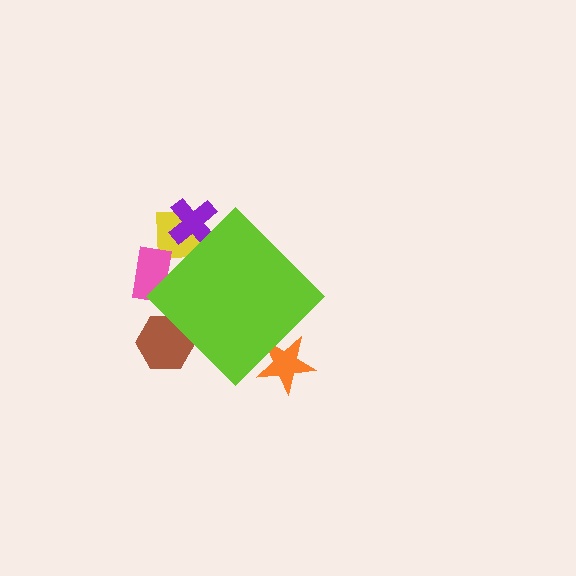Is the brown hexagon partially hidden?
Yes, the brown hexagon is partially hidden behind the lime diamond.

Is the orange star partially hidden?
Yes, the orange star is partially hidden behind the lime diamond.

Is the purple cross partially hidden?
Yes, the purple cross is partially hidden behind the lime diamond.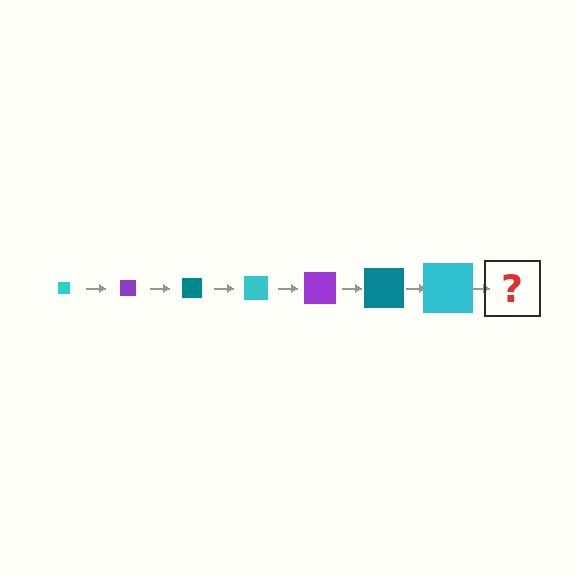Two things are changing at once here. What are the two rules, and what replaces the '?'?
The two rules are that the square grows larger each step and the color cycles through cyan, purple, and teal. The '?' should be a purple square, larger than the previous one.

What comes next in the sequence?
The next element should be a purple square, larger than the previous one.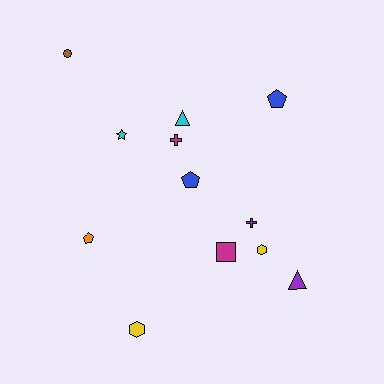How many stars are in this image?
There is 1 star.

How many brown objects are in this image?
There is 1 brown object.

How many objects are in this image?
There are 12 objects.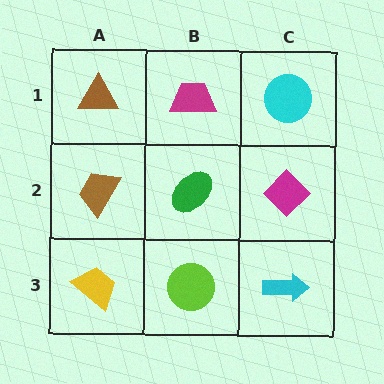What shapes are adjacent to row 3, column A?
A brown trapezoid (row 2, column A), a lime circle (row 3, column B).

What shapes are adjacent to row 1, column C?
A magenta diamond (row 2, column C), a magenta trapezoid (row 1, column B).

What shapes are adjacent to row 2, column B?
A magenta trapezoid (row 1, column B), a lime circle (row 3, column B), a brown trapezoid (row 2, column A), a magenta diamond (row 2, column C).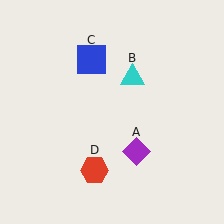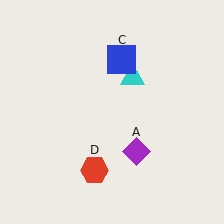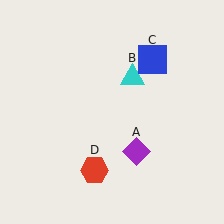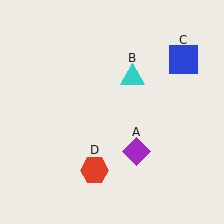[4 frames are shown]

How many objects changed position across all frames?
1 object changed position: blue square (object C).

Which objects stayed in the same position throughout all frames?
Purple diamond (object A) and cyan triangle (object B) and red hexagon (object D) remained stationary.